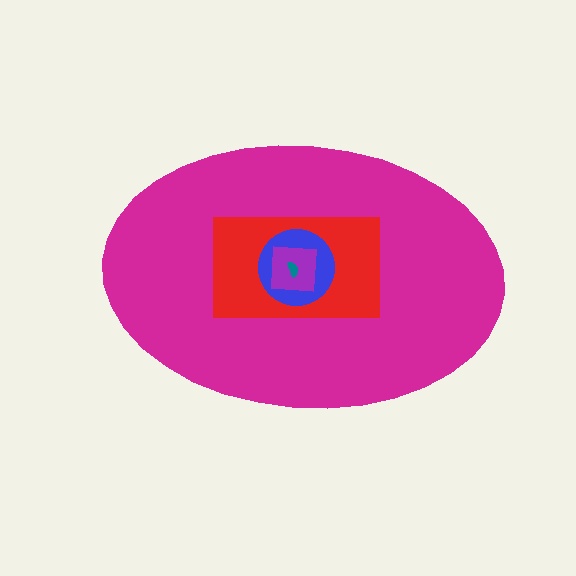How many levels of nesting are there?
5.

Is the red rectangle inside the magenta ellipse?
Yes.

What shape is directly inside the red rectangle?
The blue circle.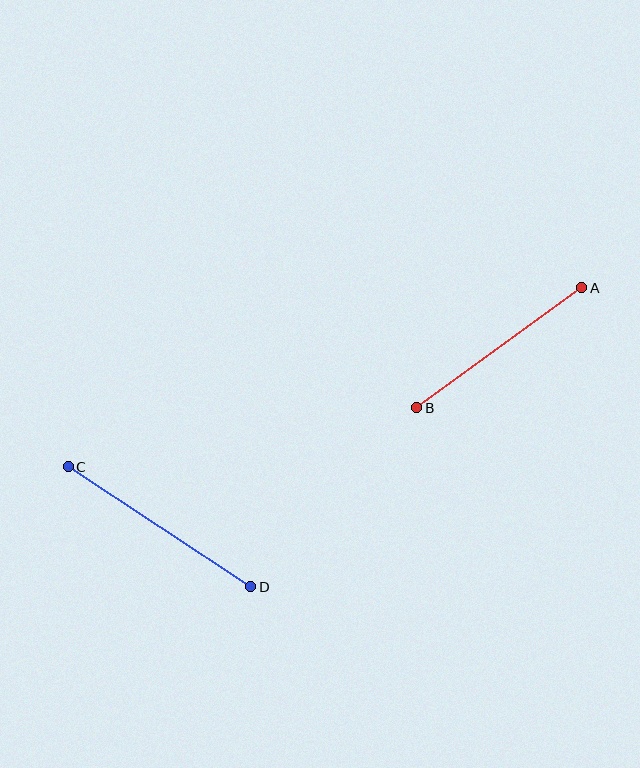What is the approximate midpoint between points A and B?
The midpoint is at approximately (499, 348) pixels.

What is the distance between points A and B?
The distance is approximately 204 pixels.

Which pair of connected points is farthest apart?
Points C and D are farthest apart.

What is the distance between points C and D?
The distance is approximately 218 pixels.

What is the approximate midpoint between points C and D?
The midpoint is at approximately (160, 527) pixels.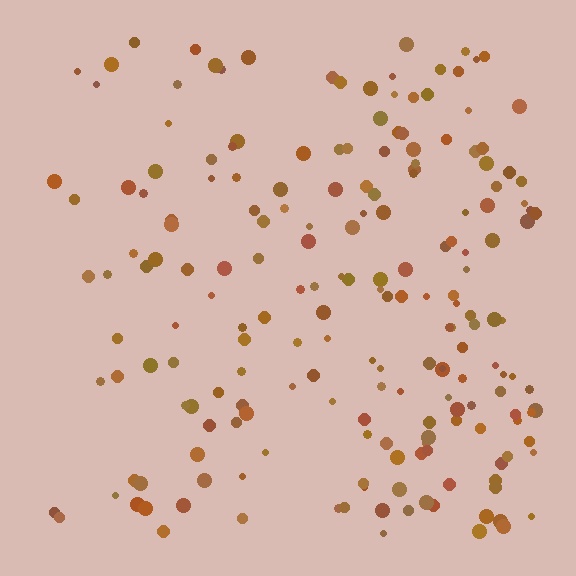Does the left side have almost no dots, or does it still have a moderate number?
Still a moderate number, just noticeably fewer than the right.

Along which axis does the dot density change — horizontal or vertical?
Horizontal.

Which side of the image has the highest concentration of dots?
The right.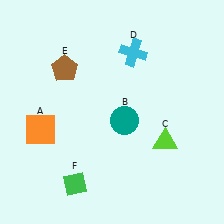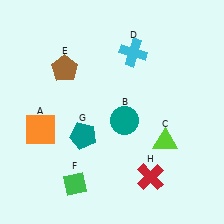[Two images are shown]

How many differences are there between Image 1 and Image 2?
There are 2 differences between the two images.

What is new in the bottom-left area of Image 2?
A teal pentagon (G) was added in the bottom-left area of Image 2.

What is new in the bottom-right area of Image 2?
A red cross (H) was added in the bottom-right area of Image 2.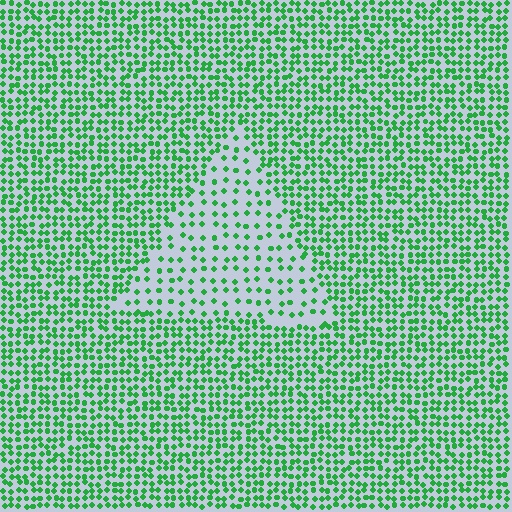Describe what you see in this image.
The image contains small green elements arranged at two different densities. A triangle-shaped region is visible where the elements are less densely packed than the surrounding area.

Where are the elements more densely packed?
The elements are more densely packed outside the triangle boundary.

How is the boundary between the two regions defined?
The boundary is defined by a change in element density (approximately 2.2x ratio). All elements are the same color, size, and shape.